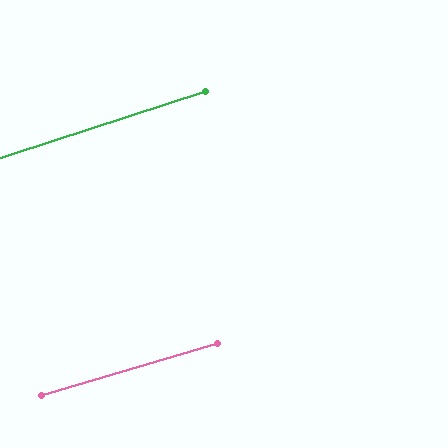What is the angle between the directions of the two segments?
Approximately 1 degree.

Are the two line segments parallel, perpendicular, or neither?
Parallel — their directions differ by only 1.1°.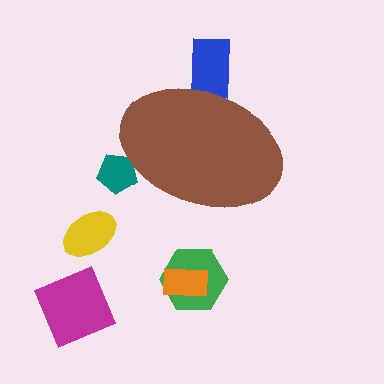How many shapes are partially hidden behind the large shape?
2 shapes are partially hidden.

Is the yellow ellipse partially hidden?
No, the yellow ellipse is fully visible.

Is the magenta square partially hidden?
No, the magenta square is fully visible.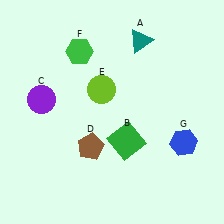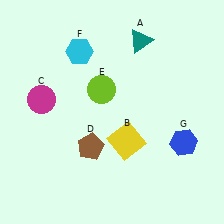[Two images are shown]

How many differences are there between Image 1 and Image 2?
There are 3 differences between the two images.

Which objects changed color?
B changed from green to yellow. C changed from purple to magenta. F changed from green to cyan.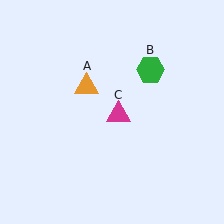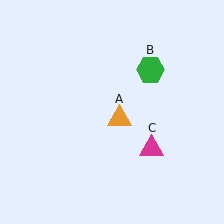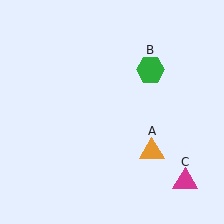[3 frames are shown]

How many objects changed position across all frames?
2 objects changed position: orange triangle (object A), magenta triangle (object C).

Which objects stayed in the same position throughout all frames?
Green hexagon (object B) remained stationary.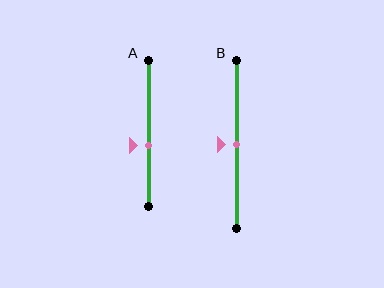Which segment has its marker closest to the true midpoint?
Segment B has its marker closest to the true midpoint.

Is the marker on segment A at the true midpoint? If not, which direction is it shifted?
No, the marker on segment A is shifted downward by about 9% of the segment length.